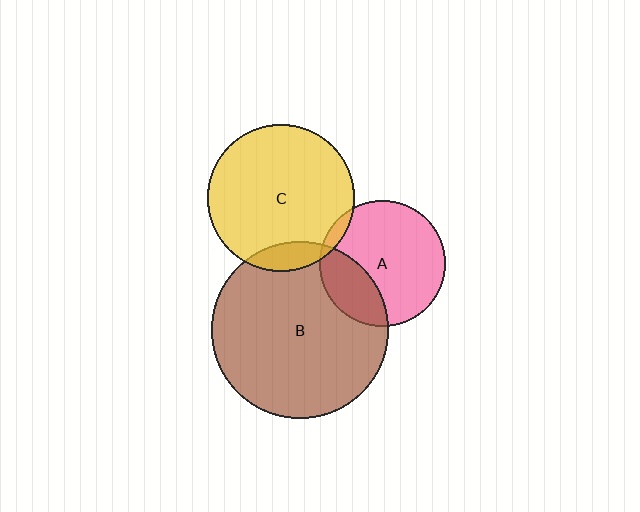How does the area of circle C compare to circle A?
Approximately 1.4 times.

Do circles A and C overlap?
Yes.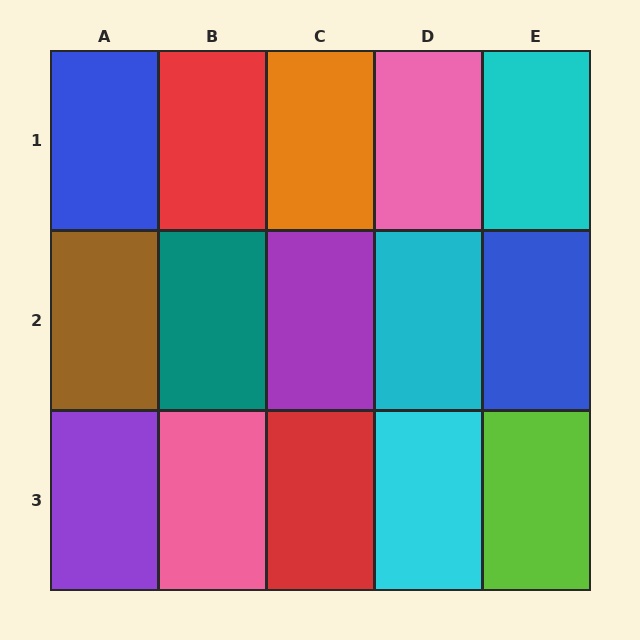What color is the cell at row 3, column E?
Lime.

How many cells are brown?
1 cell is brown.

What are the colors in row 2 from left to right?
Brown, teal, purple, cyan, blue.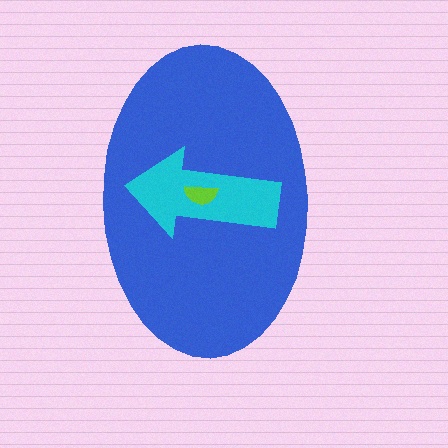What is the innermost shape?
The lime semicircle.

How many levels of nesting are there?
3.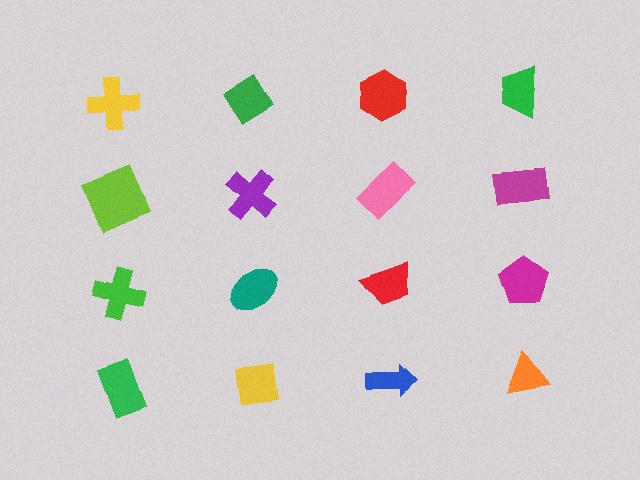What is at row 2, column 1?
A lime square.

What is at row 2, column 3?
A pink rectangle.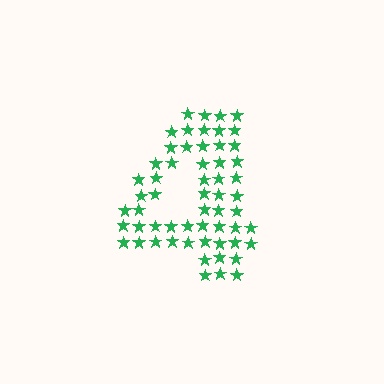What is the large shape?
The large shape is the digit 4.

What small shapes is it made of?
It is made of small stars.